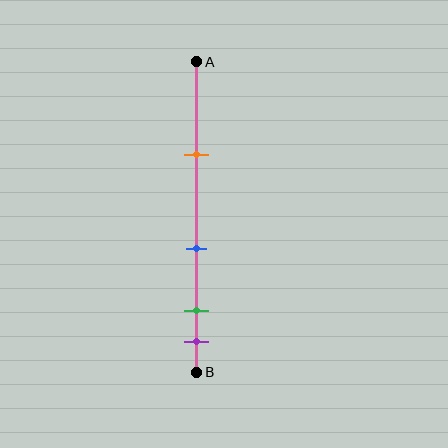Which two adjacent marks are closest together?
The green and purple marks are the closest adjacent pair.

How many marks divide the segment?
There are 4 marks dividing the segment.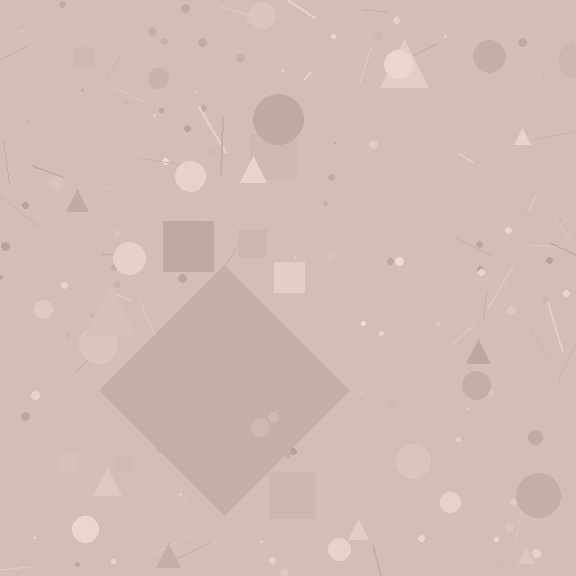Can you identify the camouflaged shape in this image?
The camouflaged shape is a diamond.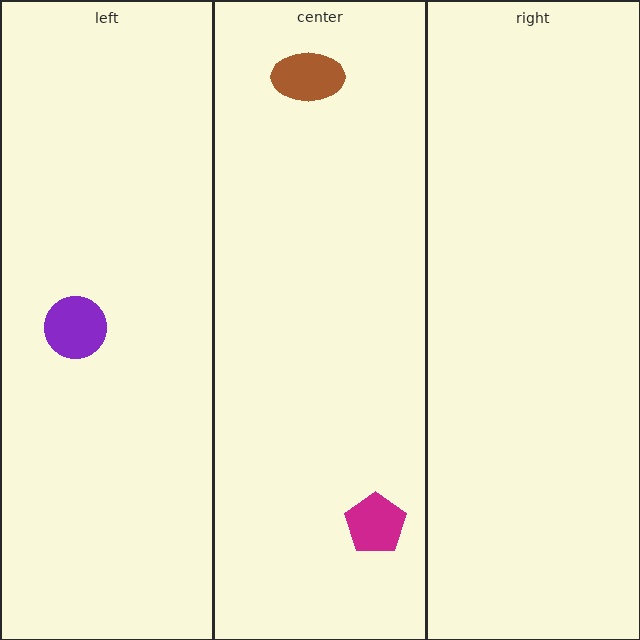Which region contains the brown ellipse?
The center region.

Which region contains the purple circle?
The left region.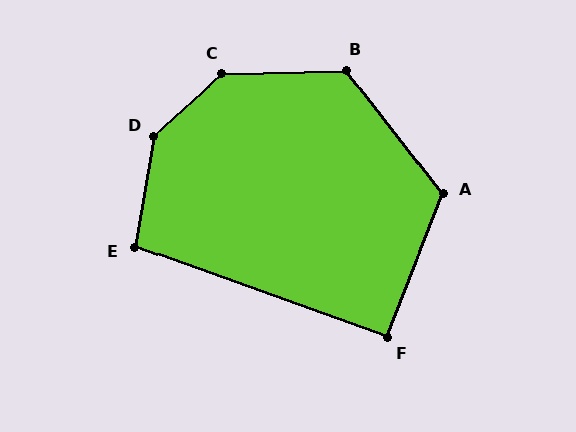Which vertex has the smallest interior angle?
F, at approximately 92 degrees.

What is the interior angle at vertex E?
Approximately 100 degrees (obtuse).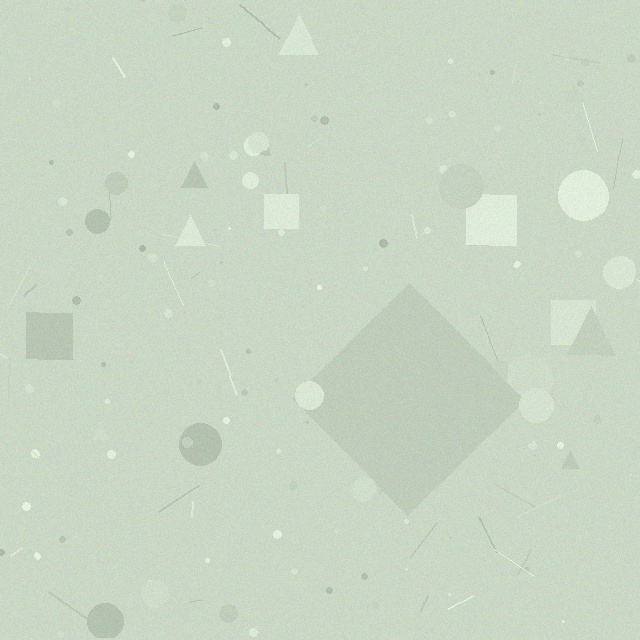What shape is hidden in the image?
A diamond is hidden in the image.